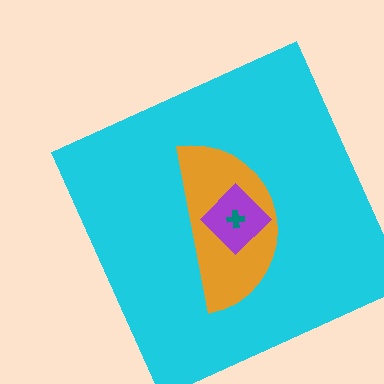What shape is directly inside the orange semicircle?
The purple diamond.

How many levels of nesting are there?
4.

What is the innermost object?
The teal cross.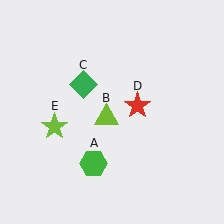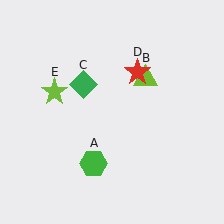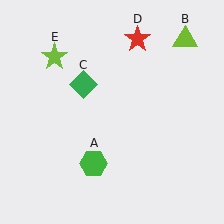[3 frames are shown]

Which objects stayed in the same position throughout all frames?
Green hexagon (object A) and green diamond (object C) remained stationary.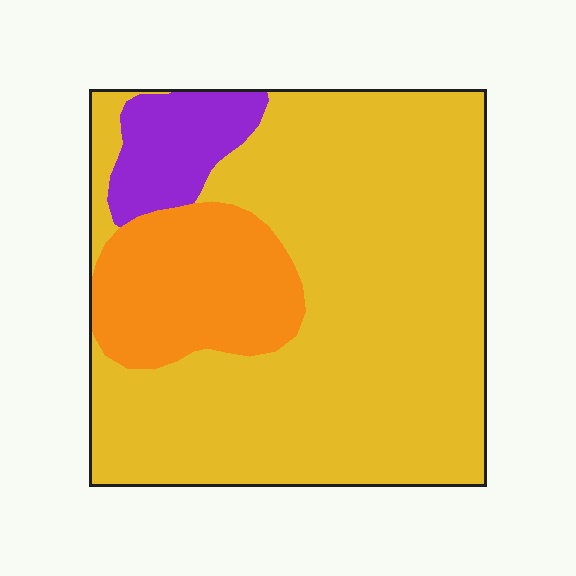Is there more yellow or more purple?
Yellow.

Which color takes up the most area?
Yellow, at roughly 75%.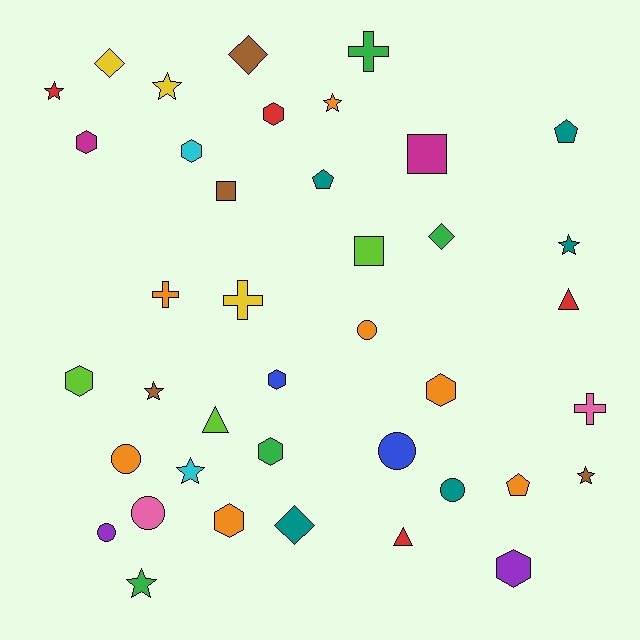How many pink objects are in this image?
There are 2 pink objects.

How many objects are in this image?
There are 40 objects.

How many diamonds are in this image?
There are 4 diamonds.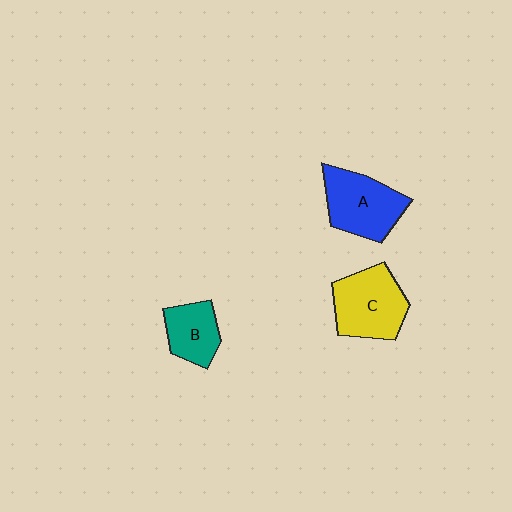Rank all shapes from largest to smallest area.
From largest to smallest: C (yellow), A (blue), B (teal).